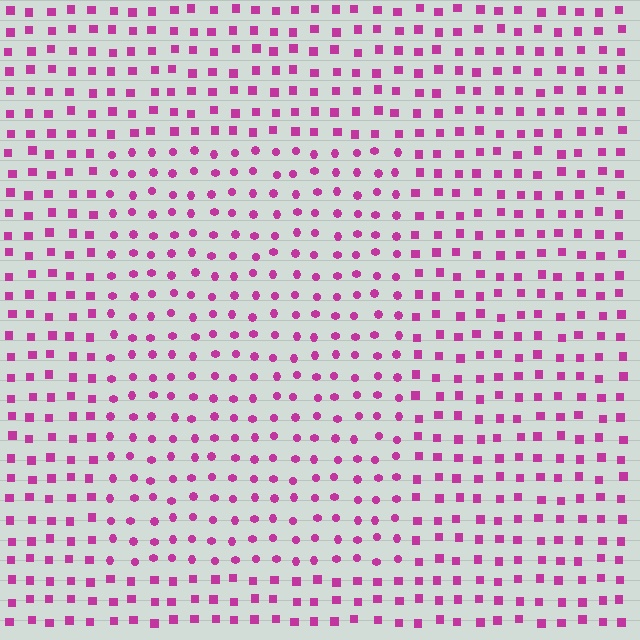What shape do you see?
I see a rectangle.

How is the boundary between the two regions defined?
The boundary is defined by a change in element shape: circles inside vs. squares outside. All elements share the same color and spacing.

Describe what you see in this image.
The image is filled with small magenta elements arranged in a uniform grid. A rectangle-shaped region contains circles, while the surrounding area contains squares. The boundary is defined purely by the change in element shape.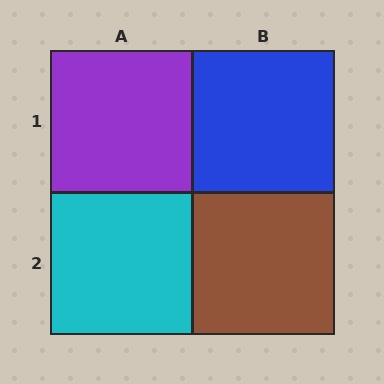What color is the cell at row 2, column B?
Brown.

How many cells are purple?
1 cell is purple.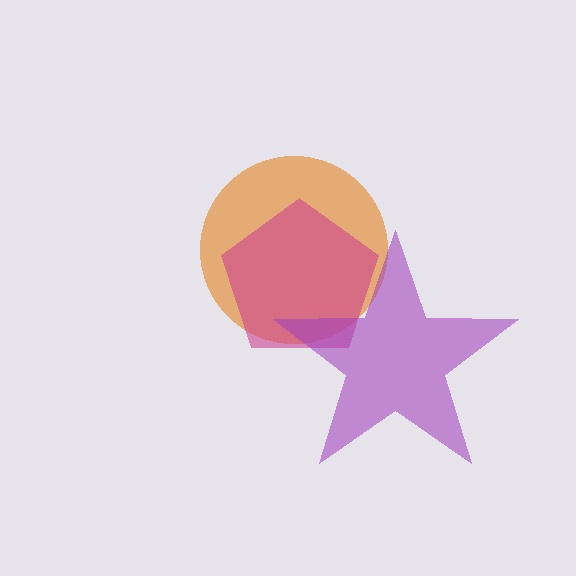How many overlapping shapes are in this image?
There are 3 overlapping shapes in the image.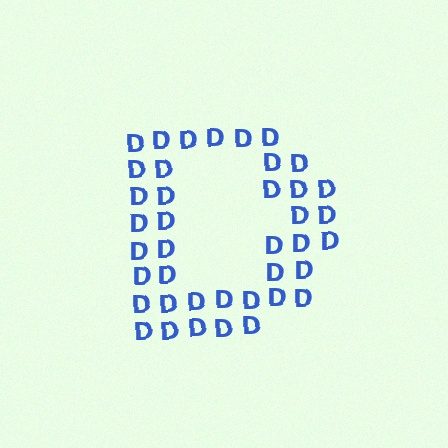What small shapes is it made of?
It is made of small letter D's.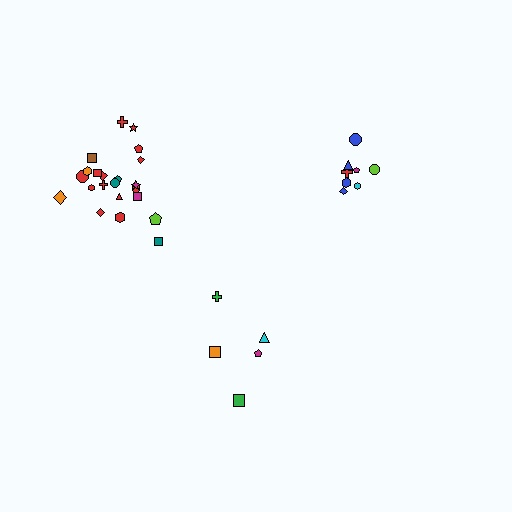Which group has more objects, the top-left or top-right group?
The top-left group.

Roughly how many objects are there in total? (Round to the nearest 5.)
Roughly 35 objects in total.